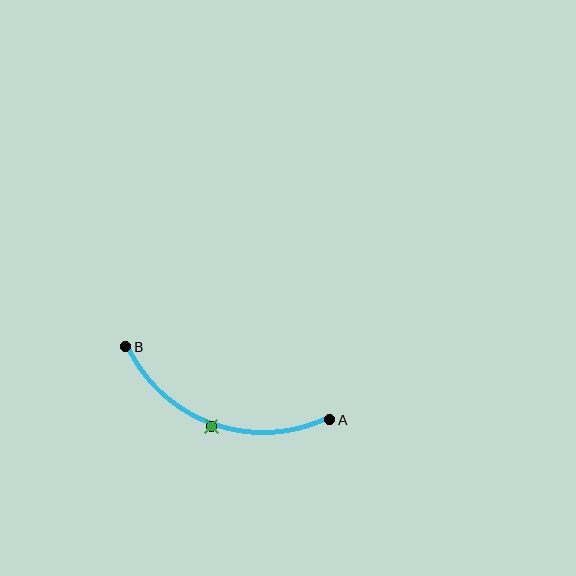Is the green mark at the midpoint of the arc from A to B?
Yes. The green mark lies on the arc at equal arc-length from both A and B — it is the arc midpoint.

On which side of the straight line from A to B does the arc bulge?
The arc bulges below the straight line connecting A and B.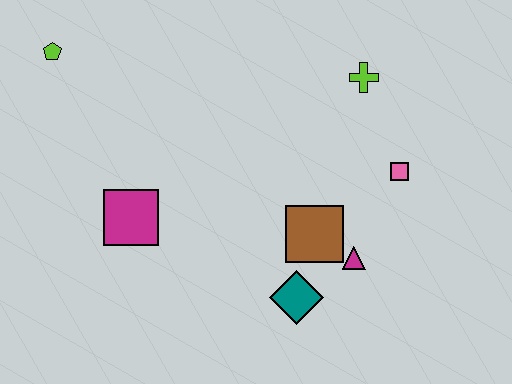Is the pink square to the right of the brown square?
Yes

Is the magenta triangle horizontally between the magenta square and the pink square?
Yes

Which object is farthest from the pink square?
The lime pentagon is farthest from the pink square.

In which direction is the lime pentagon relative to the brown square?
The lime pentagon is to the left of the brown square.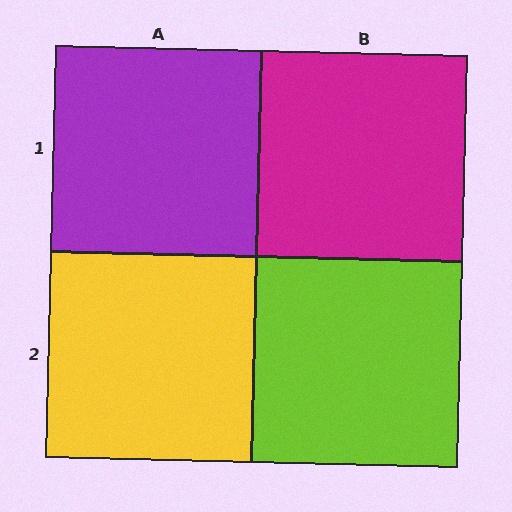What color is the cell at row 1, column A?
Purple.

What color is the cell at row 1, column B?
Magenta.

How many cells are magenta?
1 cell is magenta.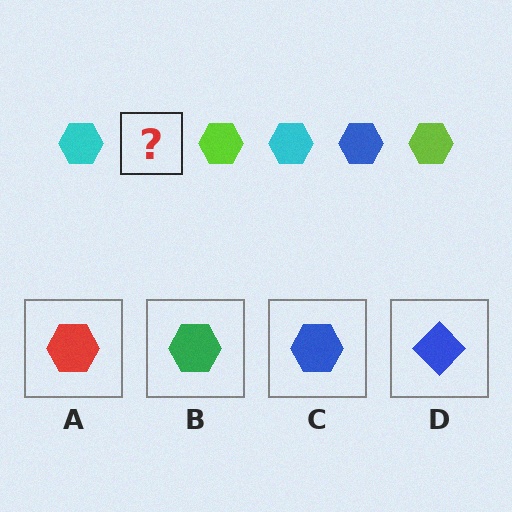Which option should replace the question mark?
Option C.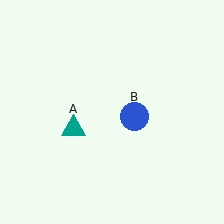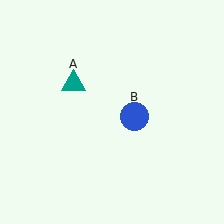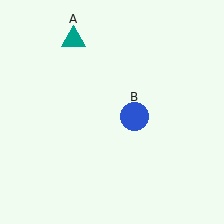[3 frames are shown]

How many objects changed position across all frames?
1 object changed position: teal triangle (object A).